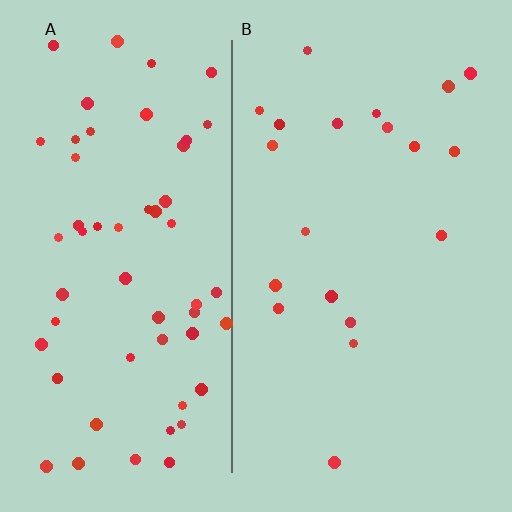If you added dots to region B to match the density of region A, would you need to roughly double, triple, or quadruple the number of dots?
Approximately triple.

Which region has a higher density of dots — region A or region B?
A (the left).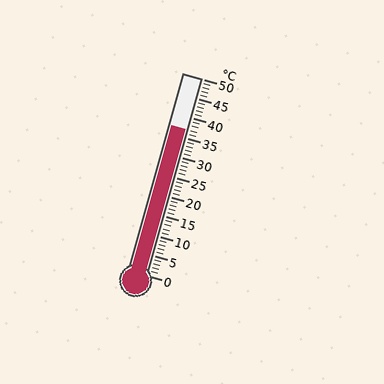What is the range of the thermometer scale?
The thermometer scale ranges from 0°C to 50°C.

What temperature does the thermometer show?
The thermometer shows approximately 37°C.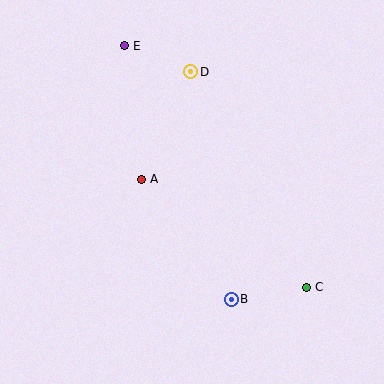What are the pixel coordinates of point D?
Point D is at (191, 72).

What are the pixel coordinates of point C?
Point C is at (306, 287).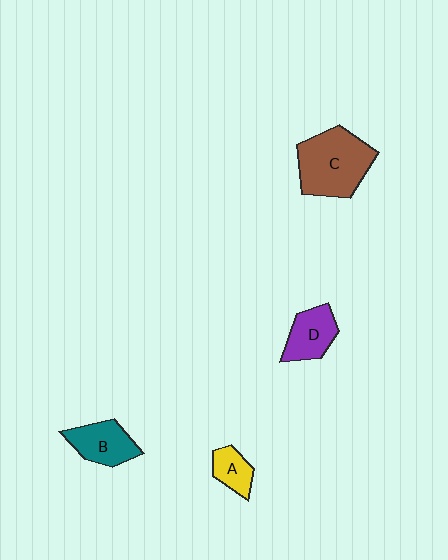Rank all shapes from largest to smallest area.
From largest to smallest: C (brown), B (teal), D (purple), A (yellow).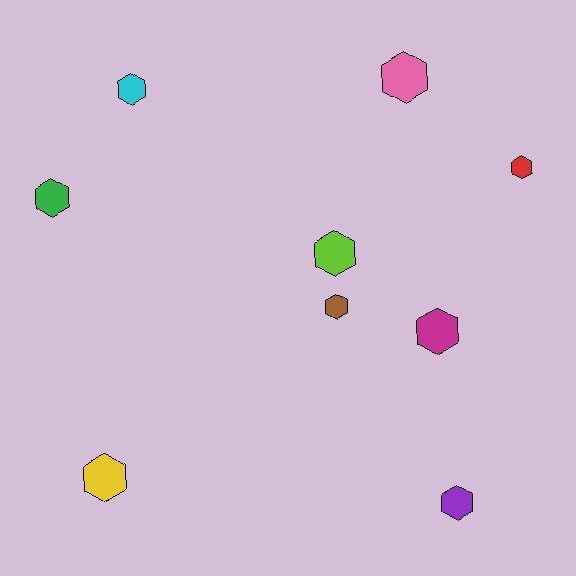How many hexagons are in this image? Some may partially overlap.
There are 9 hexagons.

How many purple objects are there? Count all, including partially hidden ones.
There is 1 purple object.